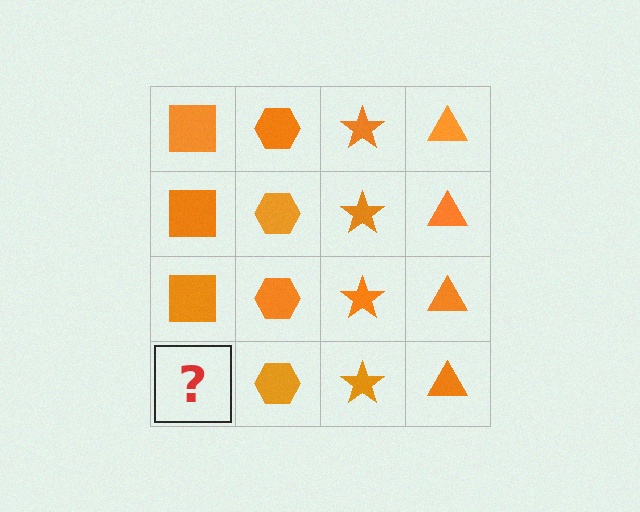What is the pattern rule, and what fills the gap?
The rule is that each column has a consistent shape. The gap should be filled with an orange square.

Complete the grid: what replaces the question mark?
The question mark should be replaced with an orange square.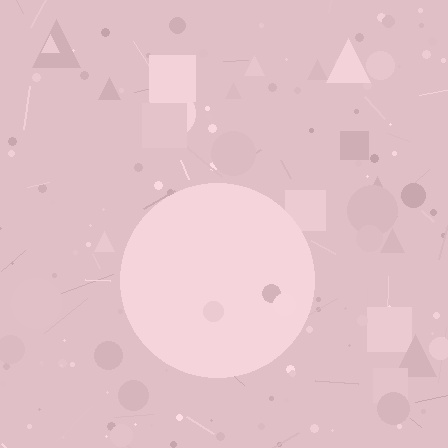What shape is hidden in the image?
A circle is hidden in the image.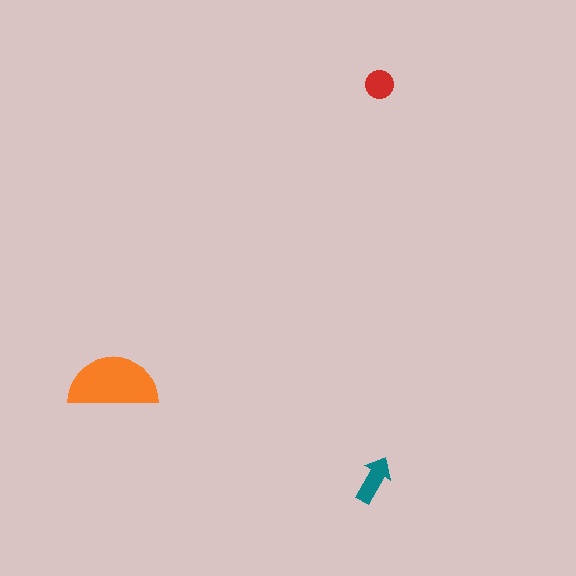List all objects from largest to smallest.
The orange semicircle, the teal arrow, the red circle.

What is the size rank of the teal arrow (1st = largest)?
2nd.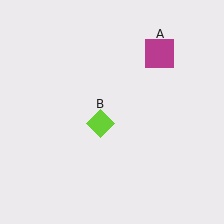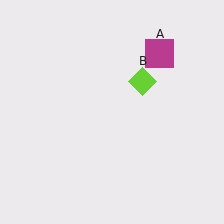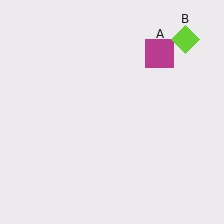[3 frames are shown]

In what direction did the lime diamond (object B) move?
The lime diamond (object B) moved up and to the right.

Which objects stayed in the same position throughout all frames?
Magenta square (object A) remained stationary.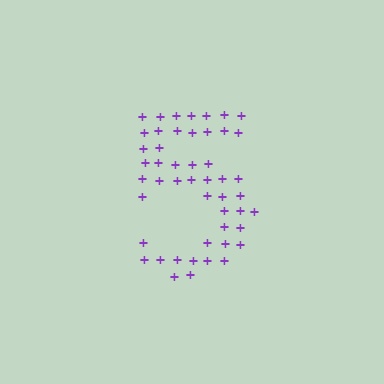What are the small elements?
The small elements are plus signs.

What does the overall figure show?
The overall figure shows the digit 5.